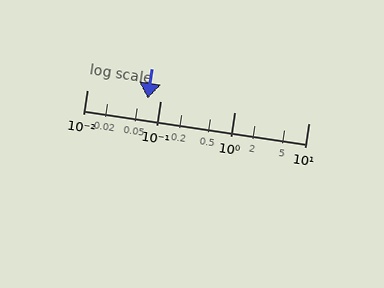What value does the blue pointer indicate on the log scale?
The pointer indicates approximately 0.066.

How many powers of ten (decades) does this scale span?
The scale spans 3 decades, from 0.01 to 10.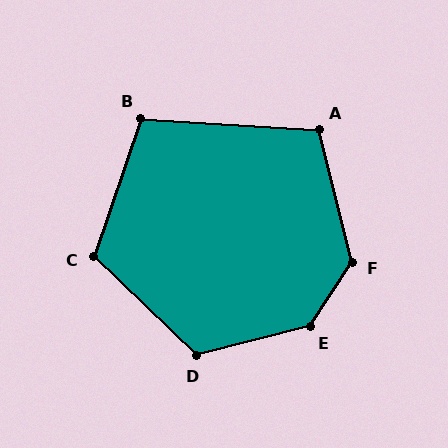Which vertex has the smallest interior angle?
B, at approximately 106 degrees.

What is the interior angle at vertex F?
Approximately 133 degrees (obtuse).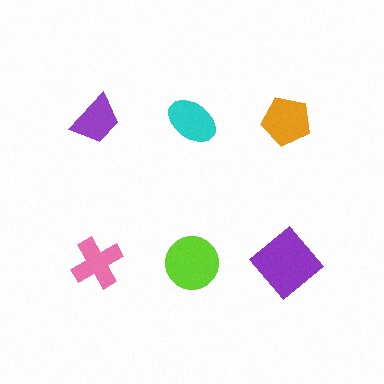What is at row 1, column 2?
A cyan ellipse.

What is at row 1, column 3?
An orange pentagon.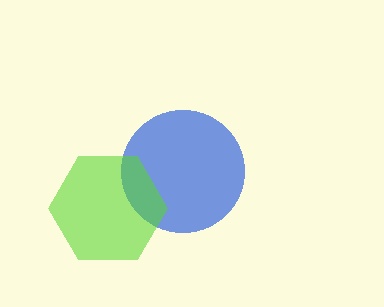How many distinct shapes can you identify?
There are 2 distinct shapes: a blue circle, a lime hexagon.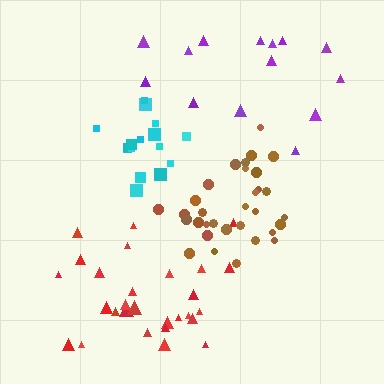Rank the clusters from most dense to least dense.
cyan, brown, red, purple.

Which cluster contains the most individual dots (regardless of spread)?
Brown (33).